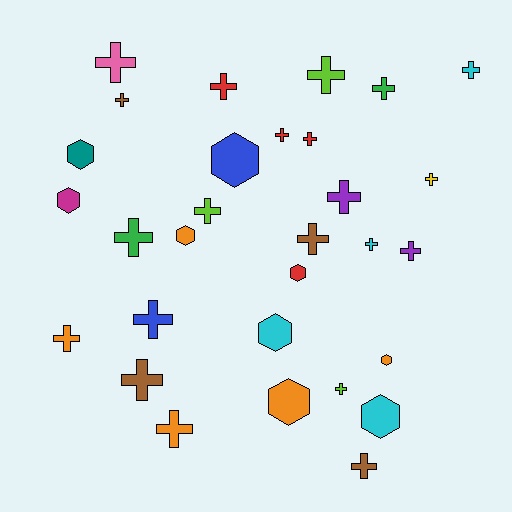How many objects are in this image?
There are 30 objects.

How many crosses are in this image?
There are 21 crosses.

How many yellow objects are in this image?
There is 1 yellow object.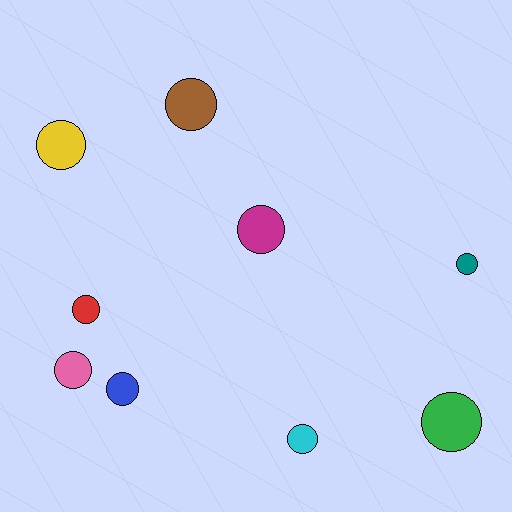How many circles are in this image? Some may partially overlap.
There are 9 circles.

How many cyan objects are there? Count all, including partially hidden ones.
There is 1 cyan object.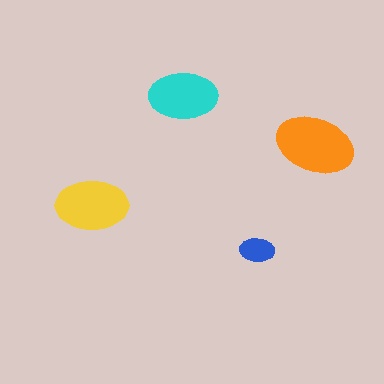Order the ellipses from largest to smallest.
the orange one, the yellow one, the cyan one, the blue one.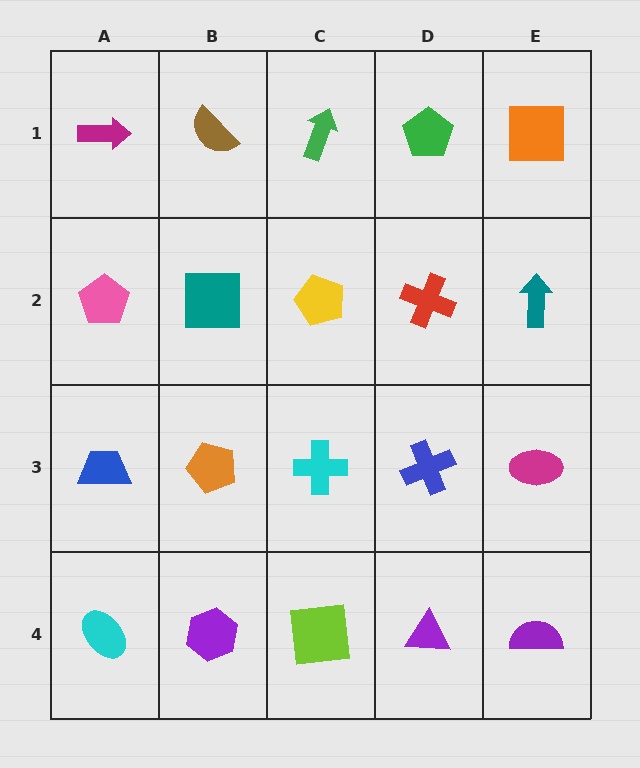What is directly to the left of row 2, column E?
A red cross.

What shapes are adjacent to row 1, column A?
A pink pentagon (row 2, column A), a brown semicircle (row 1, column B).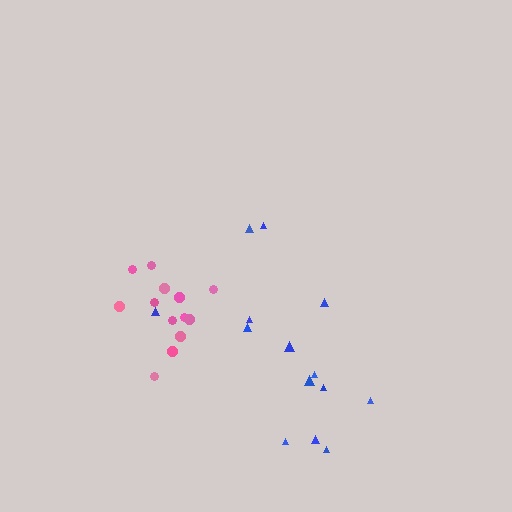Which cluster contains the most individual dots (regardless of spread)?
Blue (14).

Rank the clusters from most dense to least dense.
pink, blue.